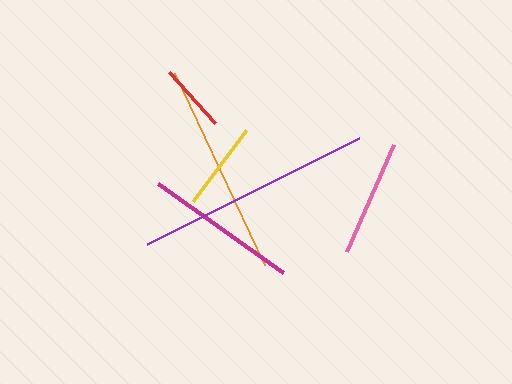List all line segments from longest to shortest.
From longest to shortest: purple, orange, magenta, pink, yellow, red.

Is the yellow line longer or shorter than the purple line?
The purple line is longer than the yellow line.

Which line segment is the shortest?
The red line is the shortest at approximately 68 pixels.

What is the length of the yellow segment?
The yellow segment is approximately 89 pixels long.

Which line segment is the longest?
The purple line is the longest at approximately 237 pixels.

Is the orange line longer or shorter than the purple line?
The purple line is longer than the orange line.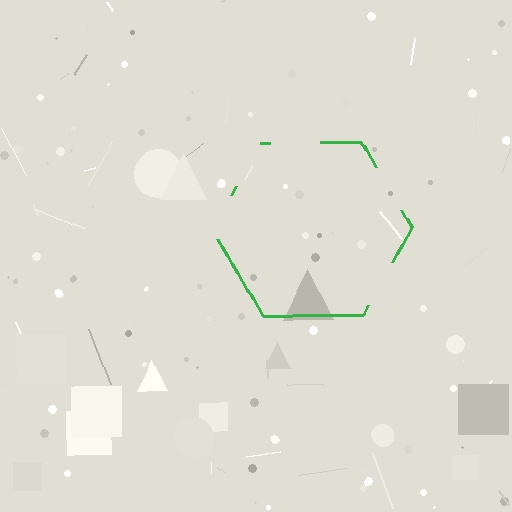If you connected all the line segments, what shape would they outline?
They would outline a hexagon.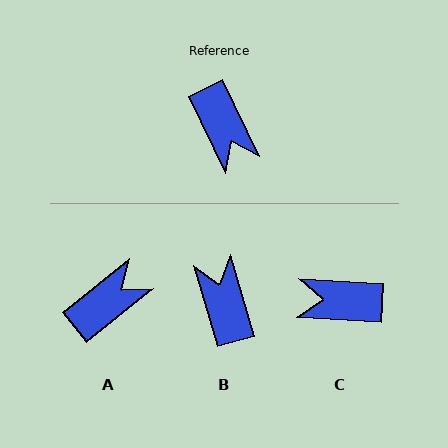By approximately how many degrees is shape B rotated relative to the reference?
Approximately 170 degrees counter-clockwise.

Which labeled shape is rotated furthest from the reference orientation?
B, about 170 degrees away.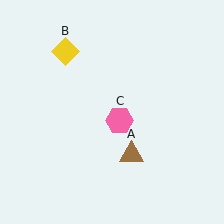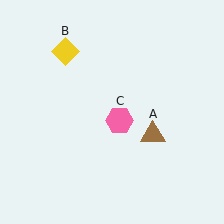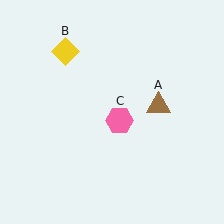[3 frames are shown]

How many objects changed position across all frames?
1 object changed position: brown triangle (object A).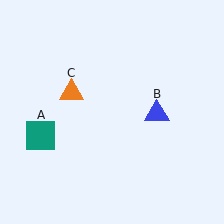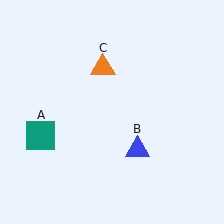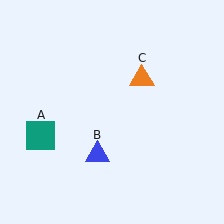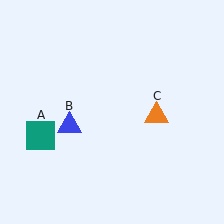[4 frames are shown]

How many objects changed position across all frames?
2 objects changed position: blue triangle (object B), orange triangle (object C).